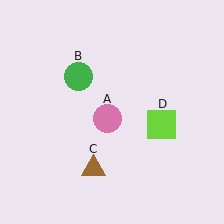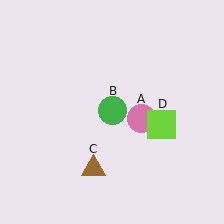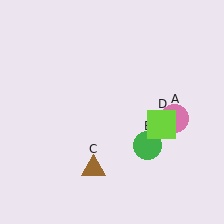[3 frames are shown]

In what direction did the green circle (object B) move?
The green circle (object B) moved down and to the right.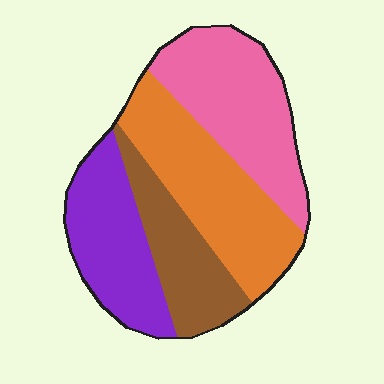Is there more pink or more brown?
Pink.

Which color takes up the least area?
Brown, at roughly 20%.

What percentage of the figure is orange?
Orange covers around 30% of the figure.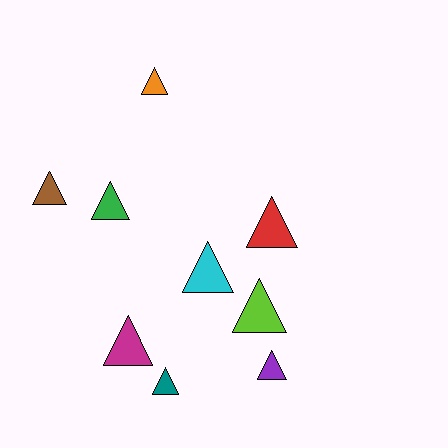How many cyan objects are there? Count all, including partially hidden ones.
There is 1 cyan object.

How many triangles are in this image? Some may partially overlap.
There are 9 triangles.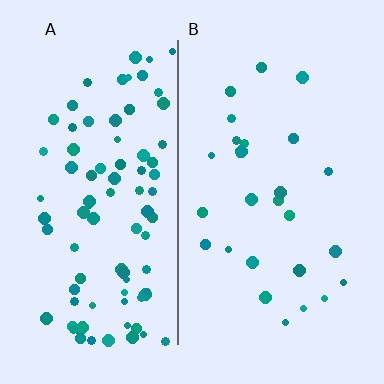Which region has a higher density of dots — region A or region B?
A (the left).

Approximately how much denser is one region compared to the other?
Approximately 3.2× — region A over region B.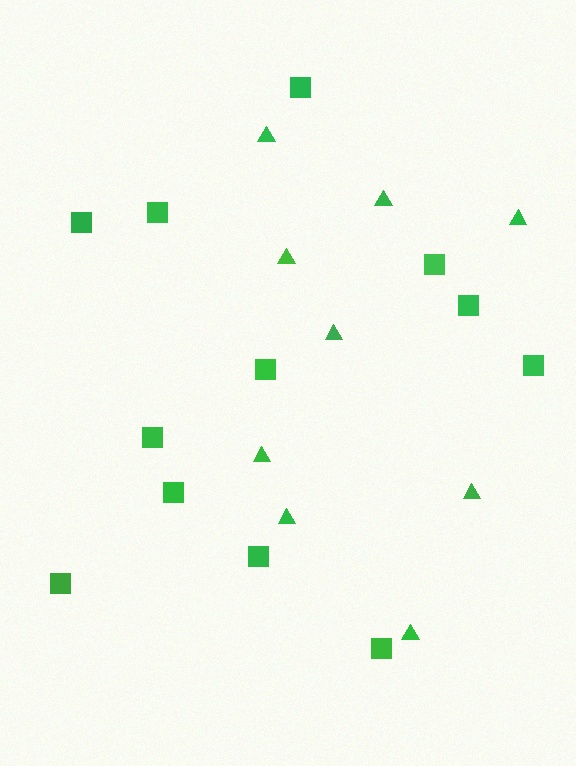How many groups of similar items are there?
There are 2 groups: one group of squares (12) and one group of triangles (9).